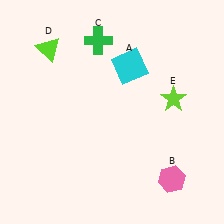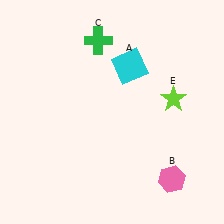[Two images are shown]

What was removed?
The lime triangle (D) was removed in Image 2.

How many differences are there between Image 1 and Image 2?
There is 1 difference between the two images.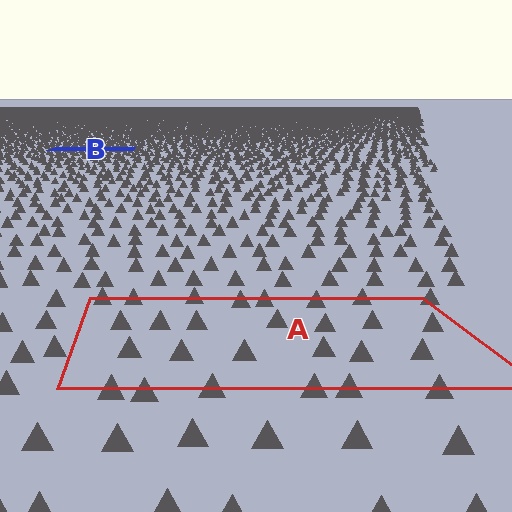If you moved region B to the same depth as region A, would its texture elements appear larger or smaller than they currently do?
They would appear larger. At a closer depth, the same texture elements are projected at a bigger on-screen size.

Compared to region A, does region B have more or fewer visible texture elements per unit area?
Region B has more texture elements per unit area — they are packed more densely because it is farther away.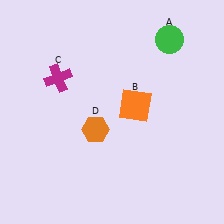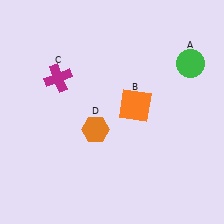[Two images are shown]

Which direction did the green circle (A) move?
The green circle (A) moved down.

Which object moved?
The green circle (A) moved down.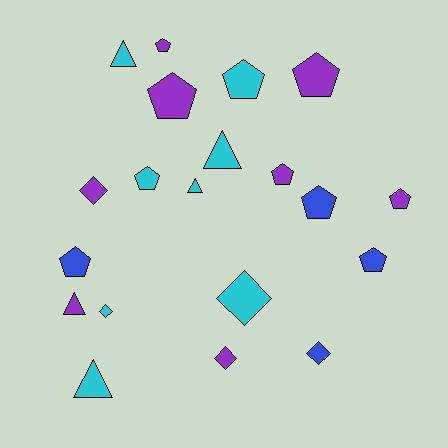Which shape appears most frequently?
Pentagon, with 10 objects.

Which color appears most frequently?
Cyan, with 8 objects.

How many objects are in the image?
There are 20 objects.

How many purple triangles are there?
There is 1 purple triangle.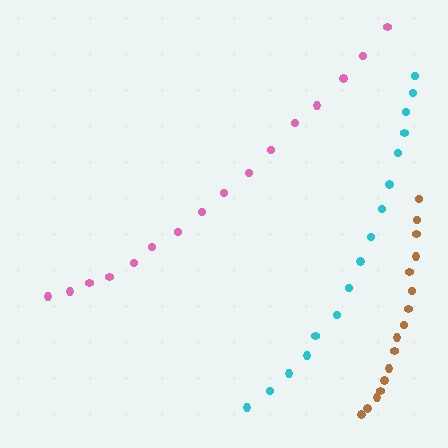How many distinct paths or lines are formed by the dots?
There are 3 distinct paths.